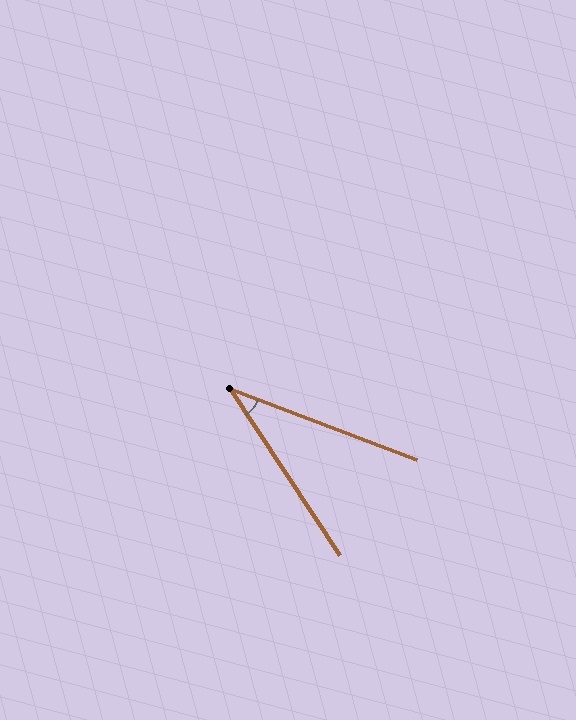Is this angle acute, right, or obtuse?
It is acute.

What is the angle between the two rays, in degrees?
Approximately 36 degrees.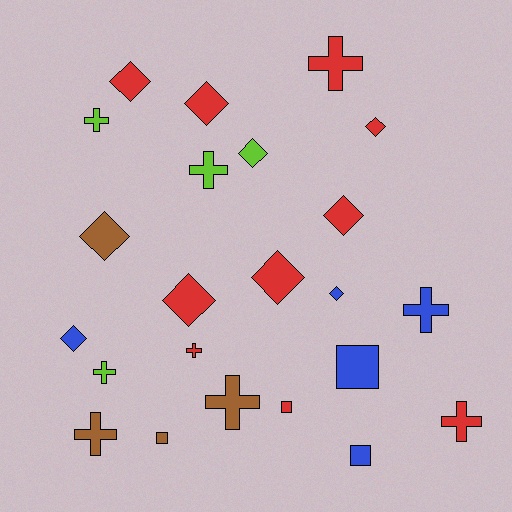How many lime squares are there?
There are no lime squares.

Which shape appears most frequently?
Diamond, with 10 objects.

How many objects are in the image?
There are 23 objects.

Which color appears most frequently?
Red, with 10 objects.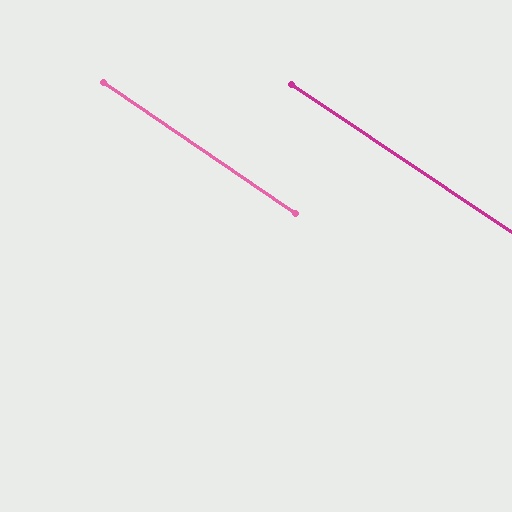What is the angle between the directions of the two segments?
Approximately 0 degrees.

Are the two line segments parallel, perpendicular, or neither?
Parallel — their directions differ by only 0.3°.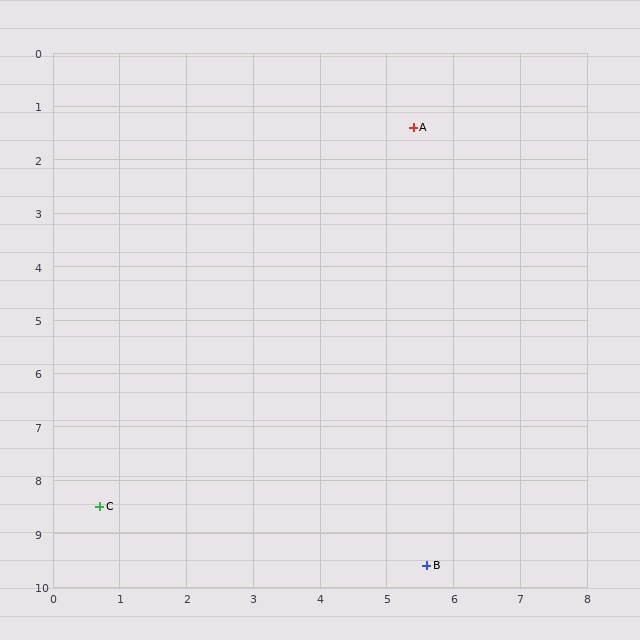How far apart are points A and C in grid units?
Points A and C are about 8.5 grid units apart.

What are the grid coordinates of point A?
Point A is at approximately (5.4, 1.4).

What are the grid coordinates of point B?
Point B is at approximately (5.6, 9.6).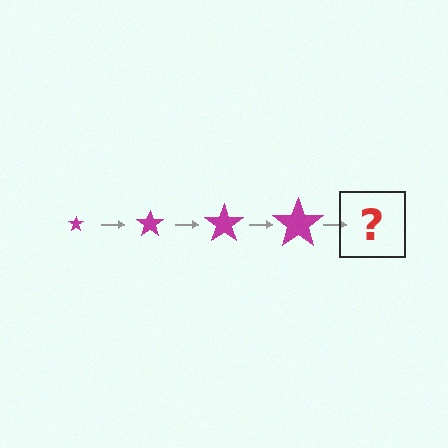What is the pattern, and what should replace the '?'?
The pattern is that the star gets progressively larger each step. The '?' should be a magenta star, larger than the previous one.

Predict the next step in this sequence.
The next step is a magenta star, larger than the previous one.